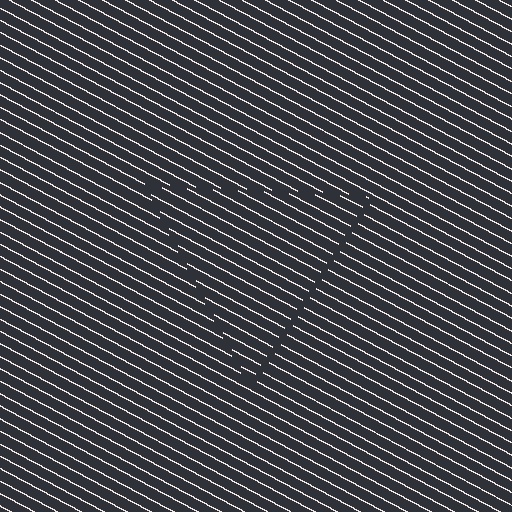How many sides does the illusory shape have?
3 sides — the line-ends trace a triangle.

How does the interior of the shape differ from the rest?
The interior of the shape contains the same grating, shifted by half a period — the contour is defined by the phase discontinuity where line-ends from the inner and outer gratings abut.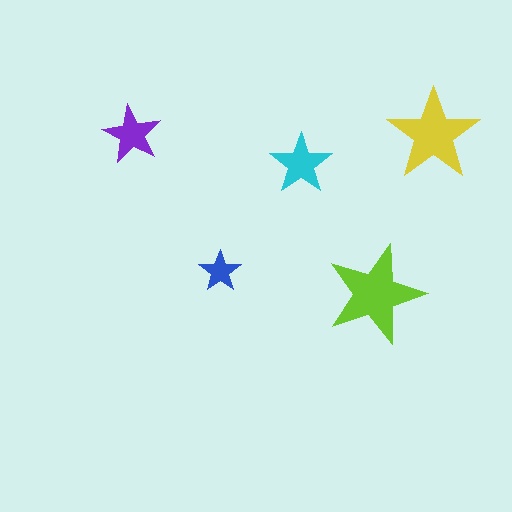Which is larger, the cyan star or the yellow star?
The yellow one.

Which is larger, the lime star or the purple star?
The lime one.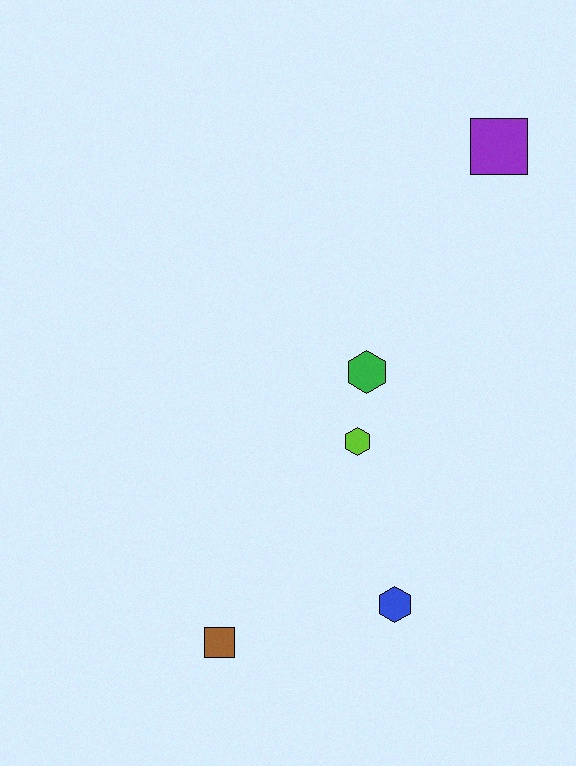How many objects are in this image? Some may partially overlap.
There are 5 objects.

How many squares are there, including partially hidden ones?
There are 2 squares.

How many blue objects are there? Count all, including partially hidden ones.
There is 1 blue object.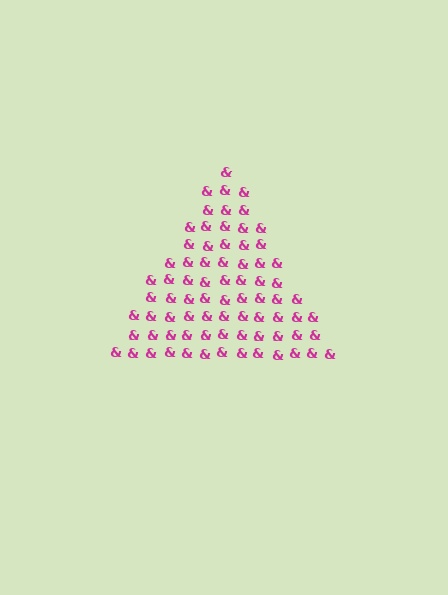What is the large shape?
The large shape is a triangle.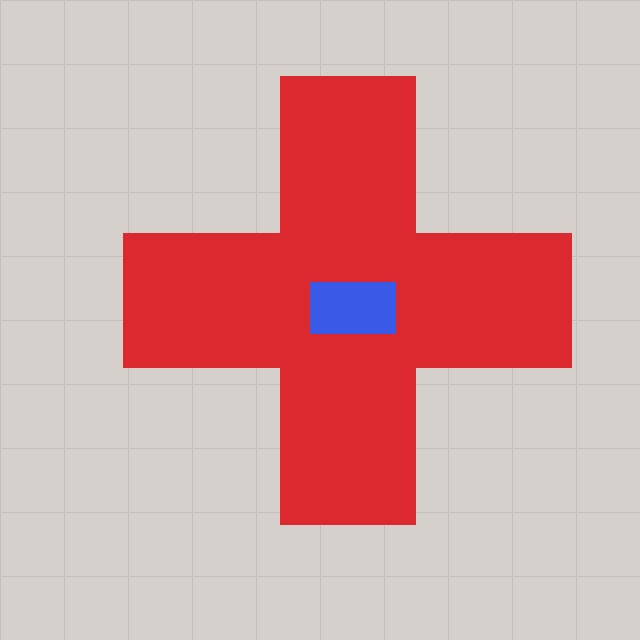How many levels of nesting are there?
2.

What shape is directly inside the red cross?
The blue rectangle.